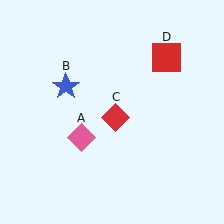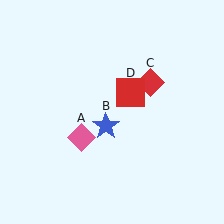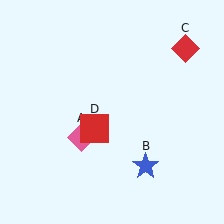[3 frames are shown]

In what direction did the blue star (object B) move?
The blue star (object B) moved down and to the right.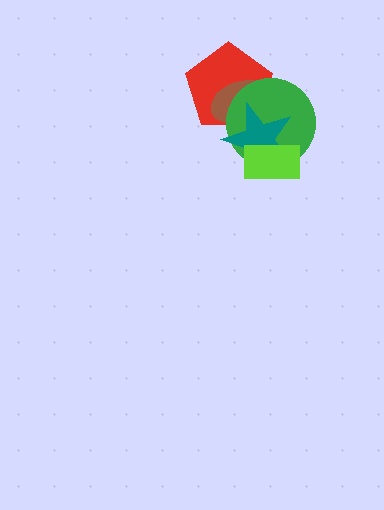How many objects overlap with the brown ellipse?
3 objects overlap with the brown ellipse.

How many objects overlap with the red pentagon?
3 objects overlap with the red pentagon.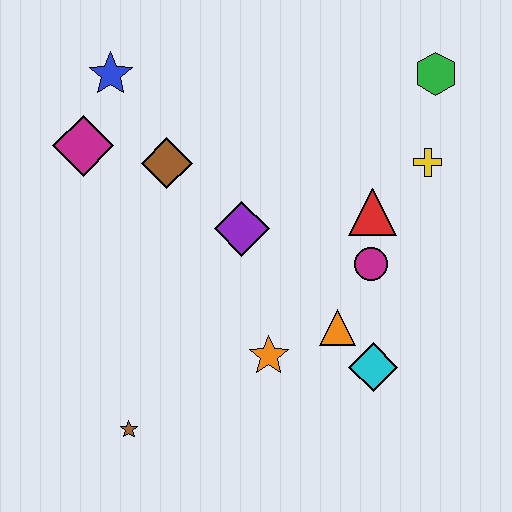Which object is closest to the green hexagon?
The yellow cross is closest to the green hexagon.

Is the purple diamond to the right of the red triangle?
No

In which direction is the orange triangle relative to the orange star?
The orange triangle is to the right of the orange star.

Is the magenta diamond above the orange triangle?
Yes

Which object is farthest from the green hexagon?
The brown star is farthest from the green hexagon.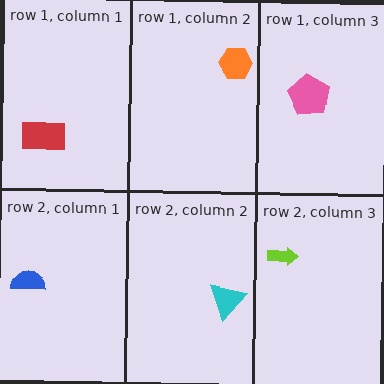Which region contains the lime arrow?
The row 2, column 3 region.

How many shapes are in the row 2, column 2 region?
1.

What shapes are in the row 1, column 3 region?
The pink pentagon.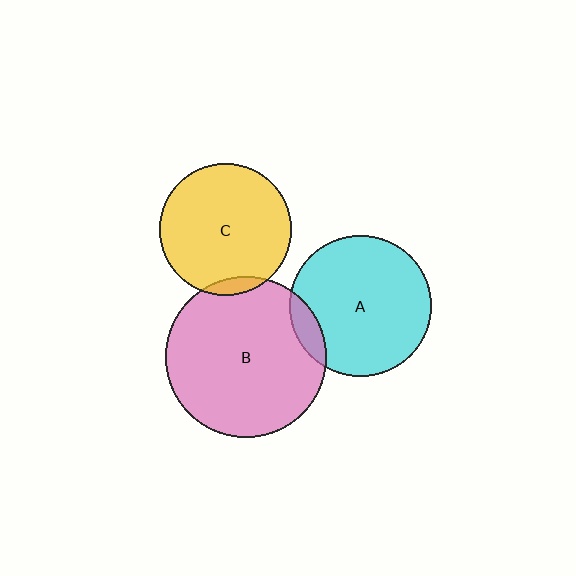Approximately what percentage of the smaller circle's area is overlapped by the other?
Approximately 10%.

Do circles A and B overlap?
Yes.